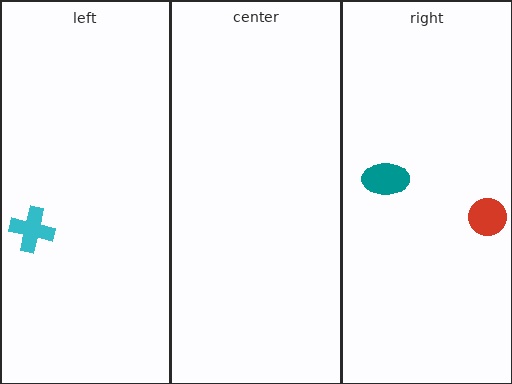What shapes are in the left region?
The cyan cross.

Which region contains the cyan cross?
The left region.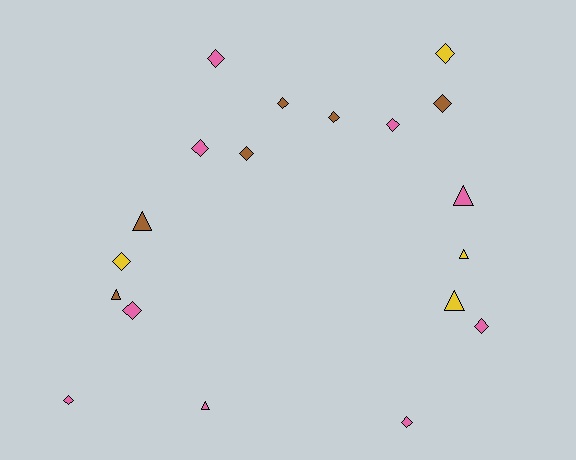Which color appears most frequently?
Pink, with 9 objects.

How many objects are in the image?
There are 19 objects.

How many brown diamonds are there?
There are 4 brown diamonds.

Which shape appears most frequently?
Diamond, with 13 objects.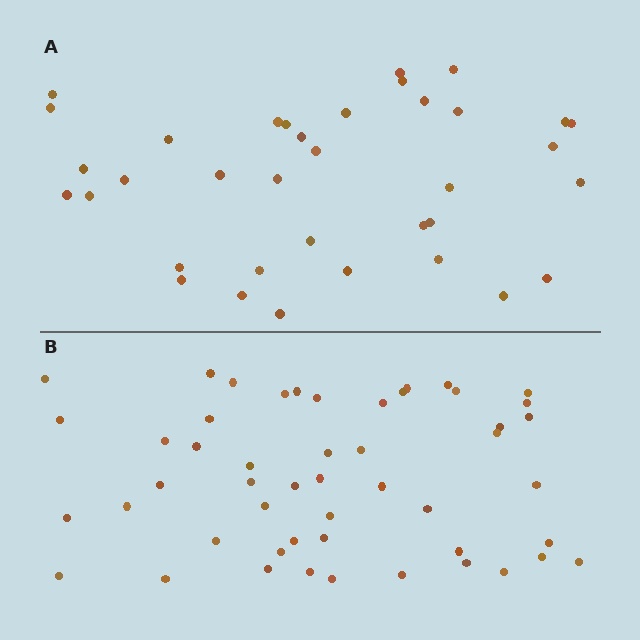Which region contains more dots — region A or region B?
Region B (the bottom region) has more dots.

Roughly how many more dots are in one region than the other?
Region B has approximately 15 more dots than region A.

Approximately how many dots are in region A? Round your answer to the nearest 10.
About 40 dots. (The exact count is 36, which rounds to 40.)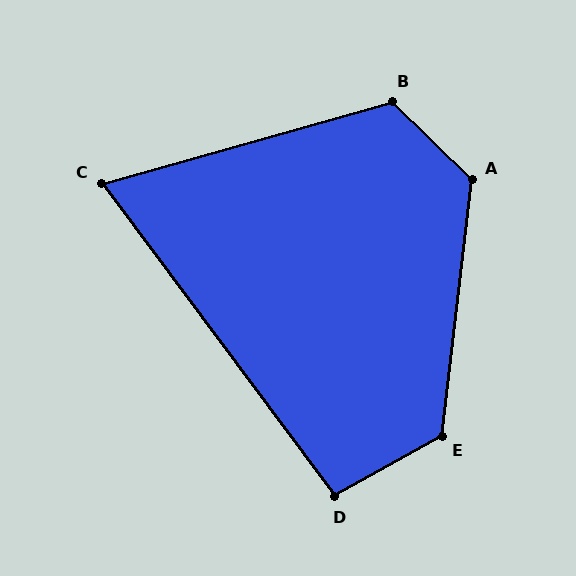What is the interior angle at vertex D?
Approximately 97 degrees (obtuse).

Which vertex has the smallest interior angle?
C, at approximately 69 degrees.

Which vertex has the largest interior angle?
A, at approximately 128 degrees.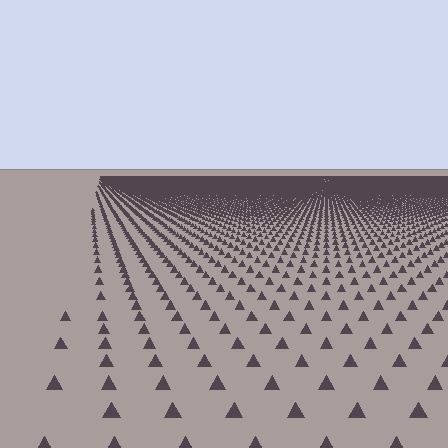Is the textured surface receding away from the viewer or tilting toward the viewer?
The surface is receding away from the viewer. Texture elements get smaller and denser toward the top.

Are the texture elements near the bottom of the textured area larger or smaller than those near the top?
Larger. Near the bottom, elements are closer to the viewer and appear at a bigger on-screen size.